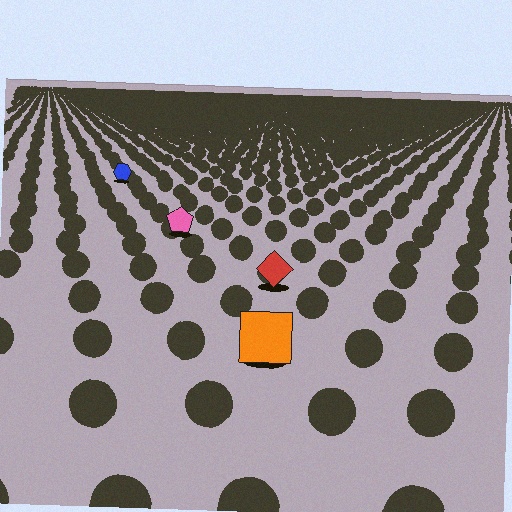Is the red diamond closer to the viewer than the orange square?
No. The orange square is closer — you can tell from the texture gradient: the ground texture is coarser near it.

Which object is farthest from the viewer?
The blue hexagon is farthest from the viewer. It appears smaller and the ground texture around it is denser.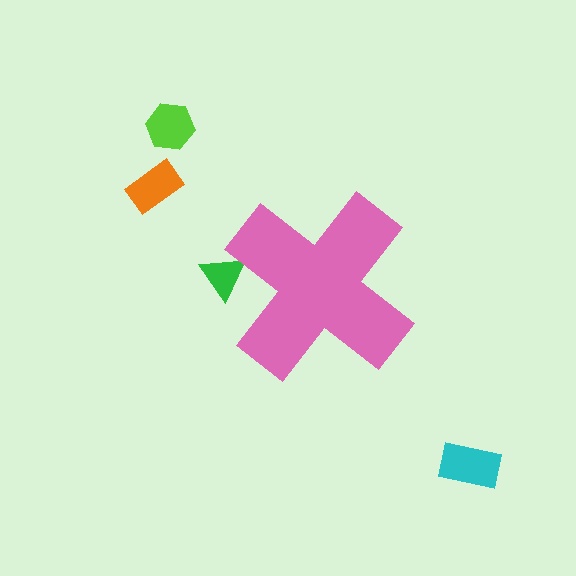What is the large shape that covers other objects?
A pink cross.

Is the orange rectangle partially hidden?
No, the orange rectangle is fully visible.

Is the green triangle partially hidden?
Yes, the green triangle is partially hidden behind the pink cross.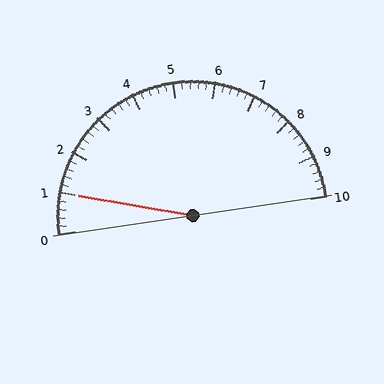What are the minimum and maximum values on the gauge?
The gauge ranges from 0 to 10.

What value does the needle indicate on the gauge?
The needle indicates approximately 1.0.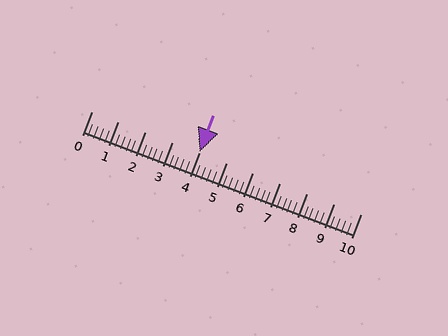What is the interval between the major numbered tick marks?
The major tick marks are spaced 1 units apart.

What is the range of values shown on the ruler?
The ruler shows values from 0 to 10.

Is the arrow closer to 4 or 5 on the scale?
The arrow is closer to 4.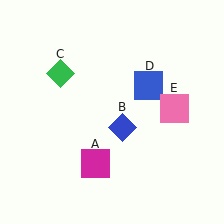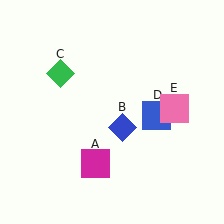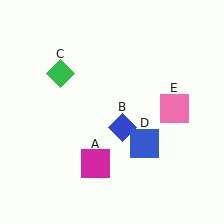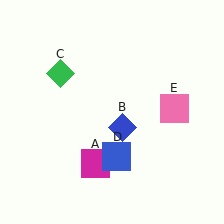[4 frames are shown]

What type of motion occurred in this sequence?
The blue square (object D) rotated clockwise around the center of the scene.